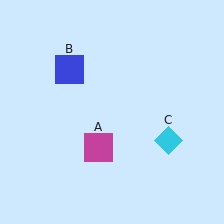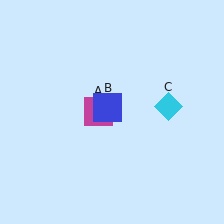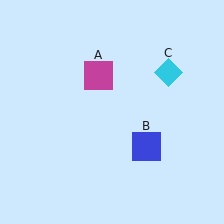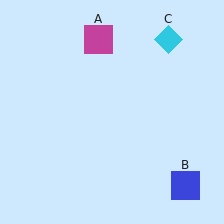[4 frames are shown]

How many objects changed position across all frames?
3 objects changed position: magenta square (object A), blue square (object B), cyan diamond (object C).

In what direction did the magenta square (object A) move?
The magenta square (object A) moved up.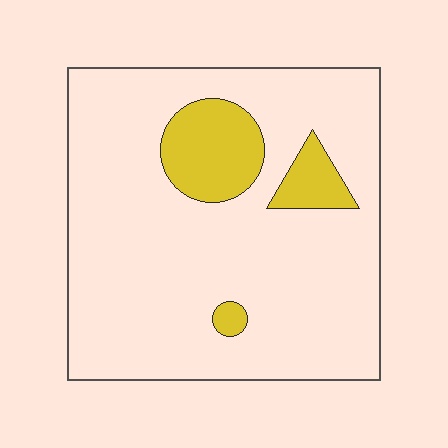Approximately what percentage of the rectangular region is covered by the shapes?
Approximately 15%.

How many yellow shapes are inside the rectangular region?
3.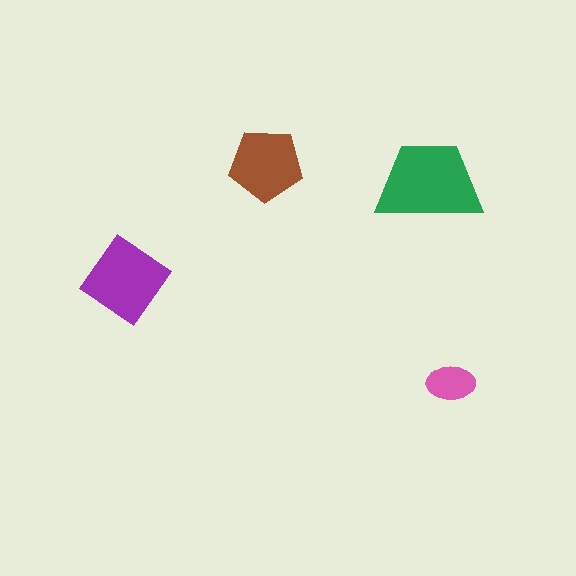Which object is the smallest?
The pink ellipse.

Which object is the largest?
The green trapezoid.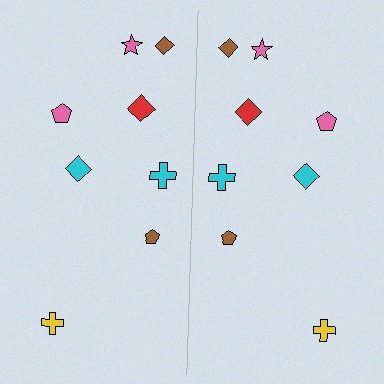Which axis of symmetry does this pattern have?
The pattern has a vertical axis of symmetry running through the center of the image.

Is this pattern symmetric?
Yes, this pattern has bilateral (reflection) symmetry.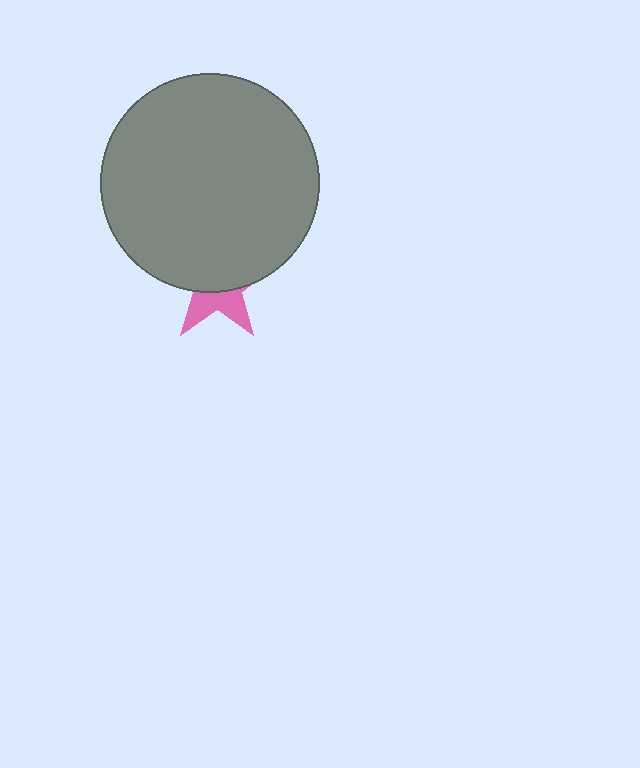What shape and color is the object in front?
The object in front is a gray circle.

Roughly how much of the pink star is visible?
A small part of it is visible (roughly 38%).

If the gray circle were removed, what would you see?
You would see the complete pink star.